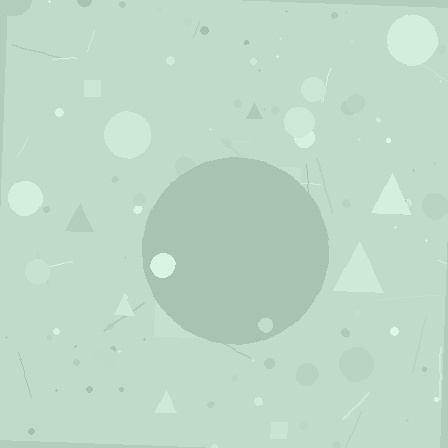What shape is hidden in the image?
A circle is hidden in the image.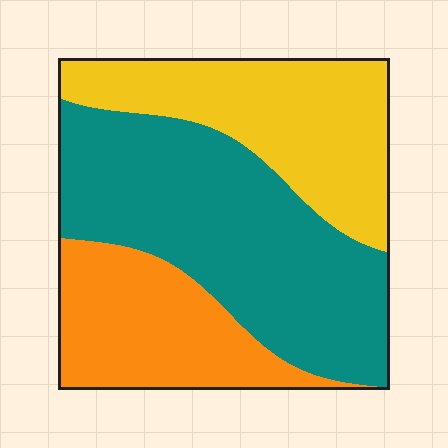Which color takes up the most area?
Teal, at roughly 45%.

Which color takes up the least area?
Orange, at roughly 25%.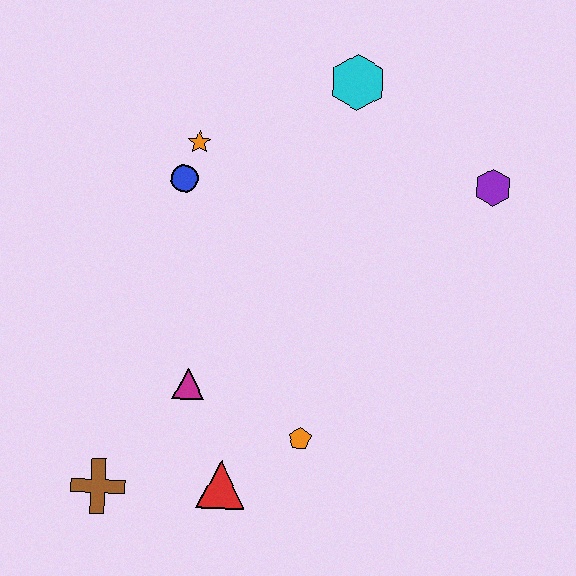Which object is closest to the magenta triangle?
The red triangle is closest to the magenta triangle.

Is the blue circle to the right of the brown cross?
Yes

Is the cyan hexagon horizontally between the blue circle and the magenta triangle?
No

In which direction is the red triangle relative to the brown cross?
The red triangle is to the right of the brown cross.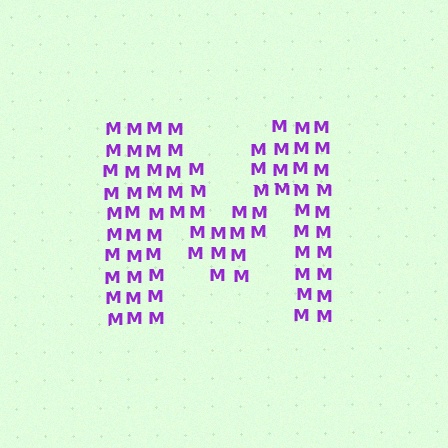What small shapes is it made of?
It is made of small letter M's.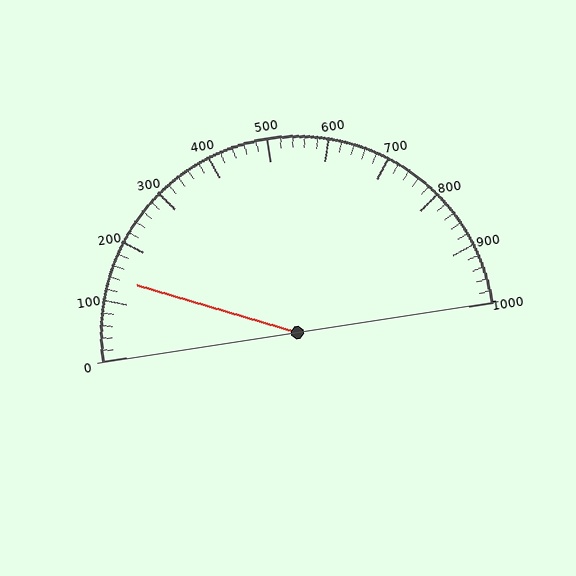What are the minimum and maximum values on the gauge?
The gauge ranges from 0 to 1000.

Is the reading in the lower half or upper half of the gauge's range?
The reading is in the lower half of the range (0 to 1000).